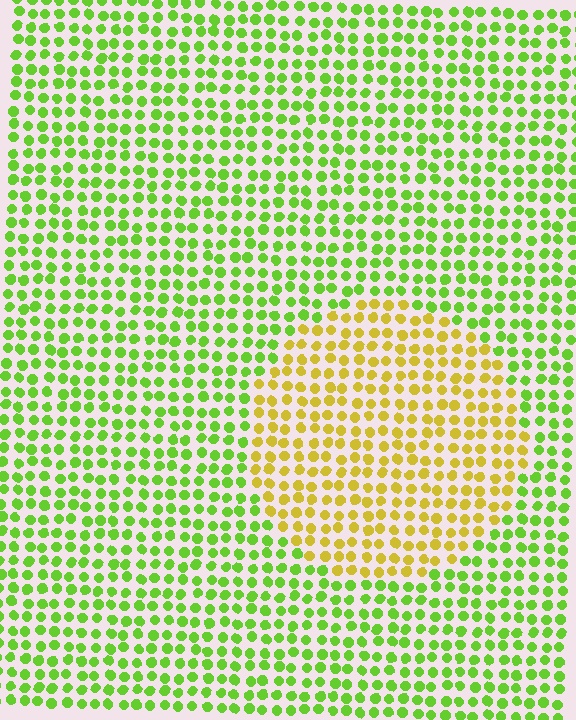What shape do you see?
I see a circle.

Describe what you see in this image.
The image is filled with small lime elements in a uniform arrangement. A circle-shaped region is visible where the elements are tinted to a slightly different hue, forming a subtle color boundary.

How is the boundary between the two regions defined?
The boundary is defined purely by a slight shift in hue (about 46 degrees). Spacing, size, and orientation are identical on both sides.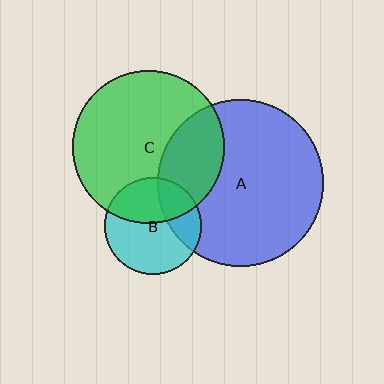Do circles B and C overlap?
Yes.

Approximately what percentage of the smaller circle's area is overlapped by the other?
Approximately 40%.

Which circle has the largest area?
Circle A (blue).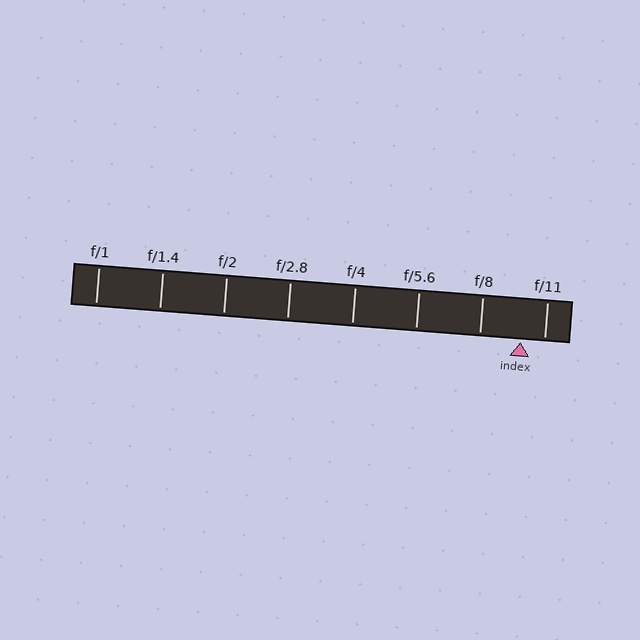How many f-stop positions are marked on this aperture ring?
There are 8 f-stop positions marked.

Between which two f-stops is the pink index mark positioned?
The index mark is between f/8 and f/11.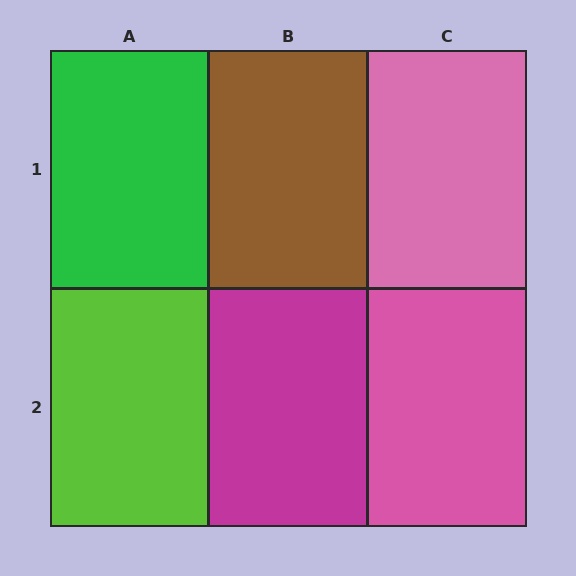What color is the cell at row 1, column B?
Brown.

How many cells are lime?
1 cell is lime.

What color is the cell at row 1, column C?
Pink.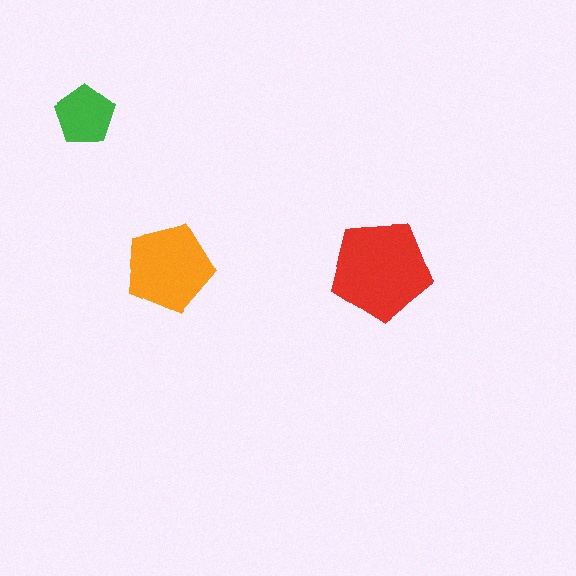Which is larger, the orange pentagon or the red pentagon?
The red one.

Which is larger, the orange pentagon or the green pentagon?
The orange one.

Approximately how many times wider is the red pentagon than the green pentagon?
About 1.5 times wider.